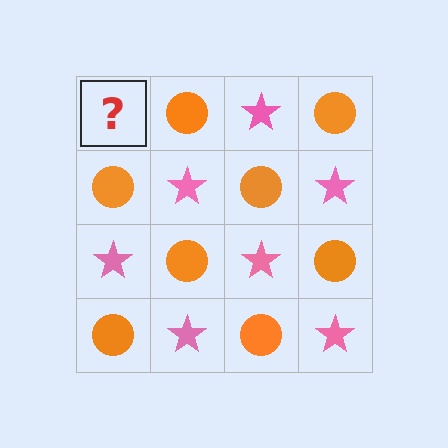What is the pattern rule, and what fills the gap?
The rule is that it alternates pink star and orange circle in a checkerboard pattern. The gap should be filled with a pink star.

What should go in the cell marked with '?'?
The missing cell should contain a pink star.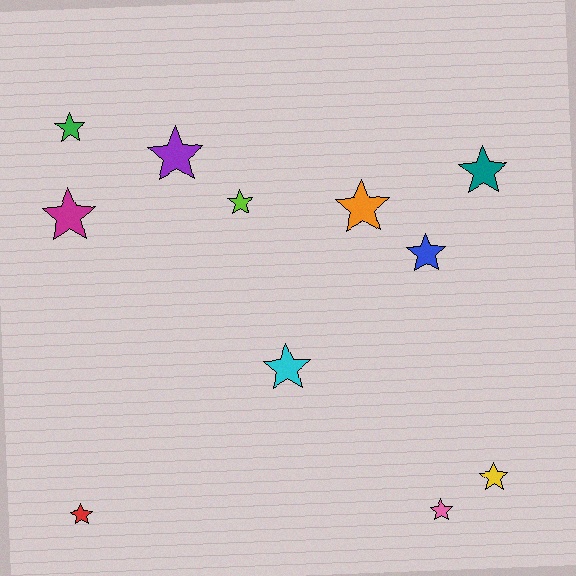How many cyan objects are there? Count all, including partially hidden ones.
There is 1 cyan object.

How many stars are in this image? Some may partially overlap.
There are 11 stars.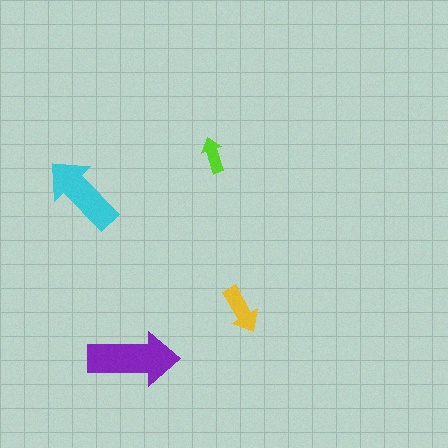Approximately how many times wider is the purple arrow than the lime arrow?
About 2.5 times wider.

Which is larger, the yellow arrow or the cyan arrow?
The cyan one.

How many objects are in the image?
There are 4 objects in the image.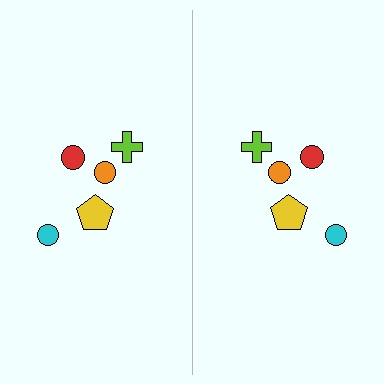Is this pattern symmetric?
Yes, this pattern has bilateral (reflection) symmetry.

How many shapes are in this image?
There are 10 shapes in this image.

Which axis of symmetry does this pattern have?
The pattern has a vertical axis of symmetry running through the center of the image.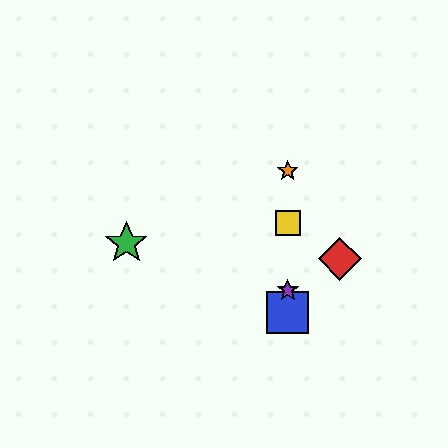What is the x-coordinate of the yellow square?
The yellow square is at x≈288.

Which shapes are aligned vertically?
The blue square, the yellow square, the purple star, the orange star are aligned vertically.